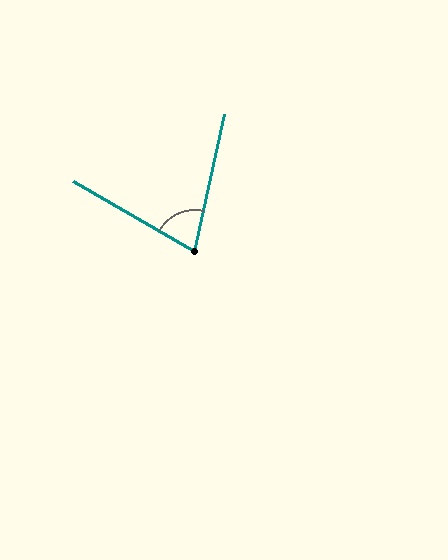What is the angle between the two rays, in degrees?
Approximately 72 degrees.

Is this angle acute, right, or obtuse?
It is acute.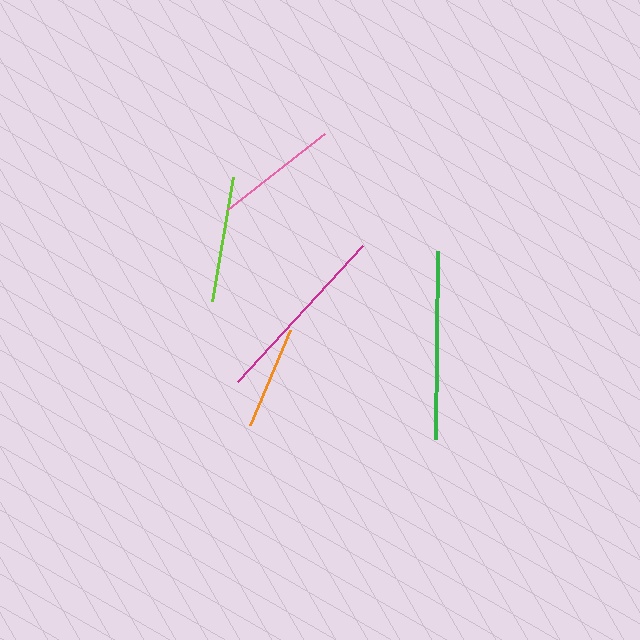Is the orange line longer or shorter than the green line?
The green line is longer than the orange line.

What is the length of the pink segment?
The pink segment is approximately 124 pixels long.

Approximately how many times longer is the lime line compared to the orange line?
The lime line is approximately 1.2 times the length of the orange line.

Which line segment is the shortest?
The orange line is the shortest at approximately 103 pixels.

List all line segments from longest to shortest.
From longest to shortest: green, magenta, lime, pink, orange.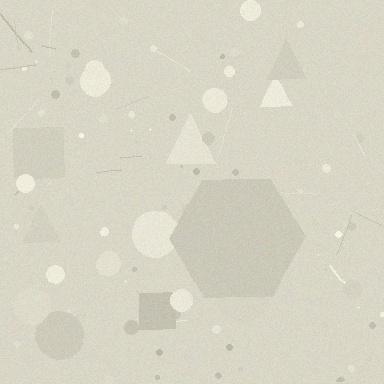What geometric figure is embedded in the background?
A hexagon is embedded in the background.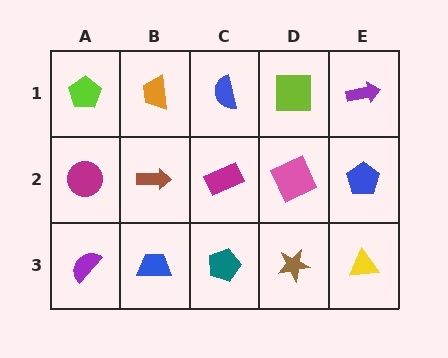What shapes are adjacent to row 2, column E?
A purple arrow (row 1, column E), a yellow triangle (row 3, column E), a pink square (row 2, column D).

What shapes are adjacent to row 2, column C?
A blue semicircle (row 1, column C), a teal pentagon (row 3, column C), a brown arrow (row 2, column B), a pink square (row 2, column D).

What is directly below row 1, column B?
A brown arrow.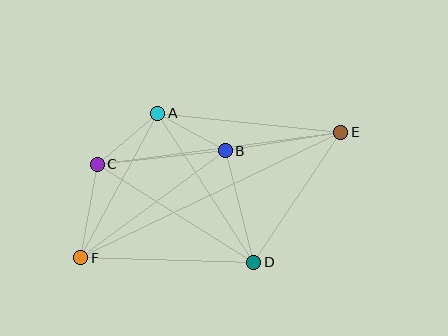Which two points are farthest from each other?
Points E and F are farthest from each other.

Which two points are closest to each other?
Points A and B are closest to each other.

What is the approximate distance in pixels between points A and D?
The distance between A and D is approximately 177 pixels.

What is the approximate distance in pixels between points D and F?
The distance between D and F is approximately 173 pixels.